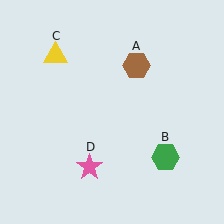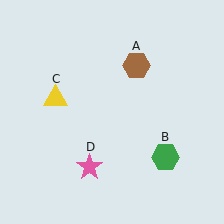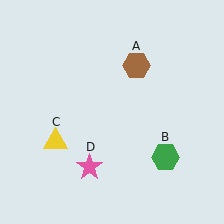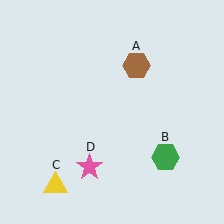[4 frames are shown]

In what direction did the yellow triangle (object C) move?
The yellow triangle (object C) moved down.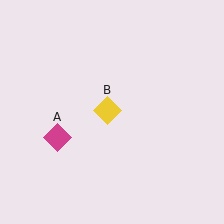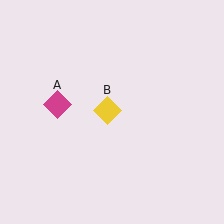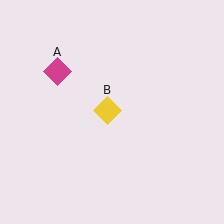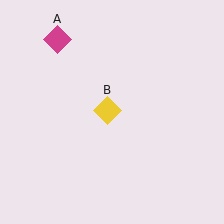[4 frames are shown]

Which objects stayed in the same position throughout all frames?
Yellow diamond (object B) remained stationary.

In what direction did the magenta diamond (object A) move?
The magenta diamond (object A) moved up.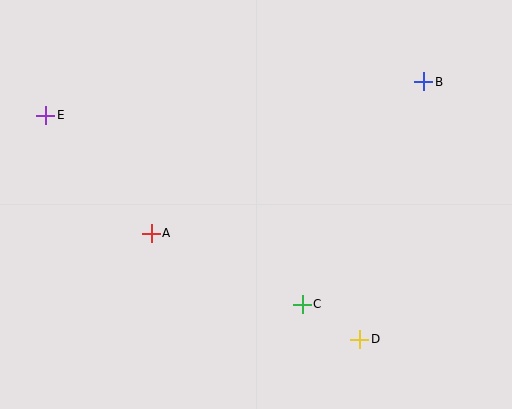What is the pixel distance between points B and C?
The distance between B and C is 254 pixels.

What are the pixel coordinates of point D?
Point D is at (360, 339).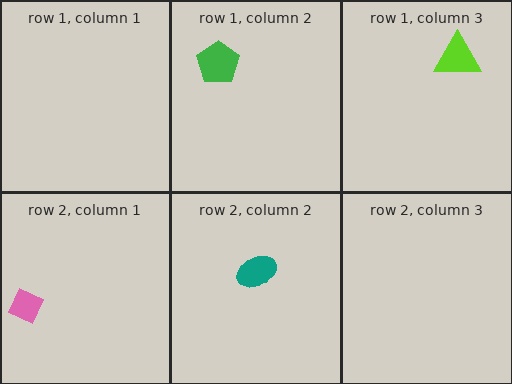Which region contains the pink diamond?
The row 2, column 1 region.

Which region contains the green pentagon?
The row 1, column 2 region.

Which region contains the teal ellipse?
The row 2, column 2 region.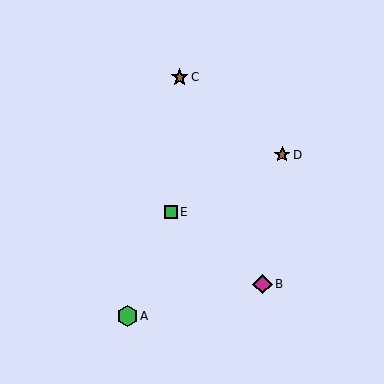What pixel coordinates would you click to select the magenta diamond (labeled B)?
Click at (262, 284) to select the magenta diamond B.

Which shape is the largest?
The green hexagon (labeled A) is the largest.